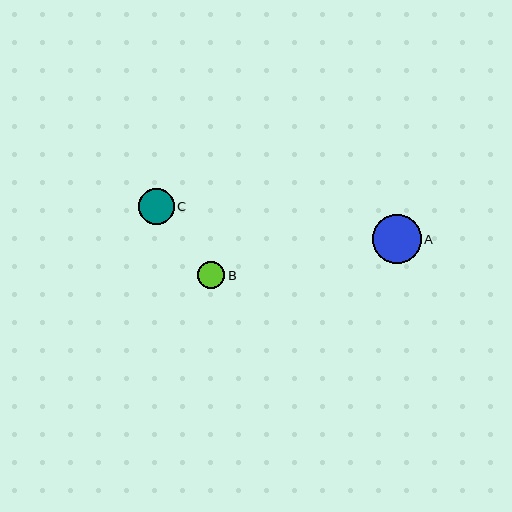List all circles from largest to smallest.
From largest to smallest: A, C, B.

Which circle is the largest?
Circle A is the largest with a size of approximately 49 pixels.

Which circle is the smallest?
Circle B is the smallest with a size of approximately 27 pixels.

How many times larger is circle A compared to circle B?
Circle A is approximately 1.8 times the size of circle B.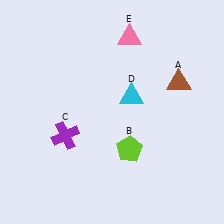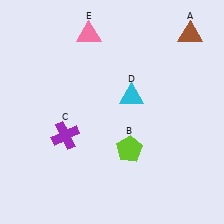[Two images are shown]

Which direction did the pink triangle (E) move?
The pink triangle (E) moved left.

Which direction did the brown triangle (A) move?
The brown triangle (A) moved up.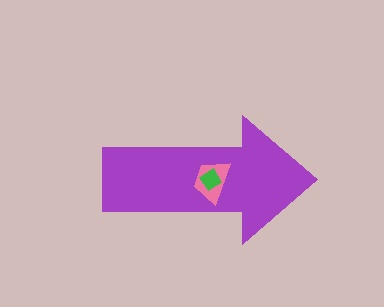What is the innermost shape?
The green diamond.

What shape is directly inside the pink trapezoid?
The green diamond.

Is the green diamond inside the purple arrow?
Yes.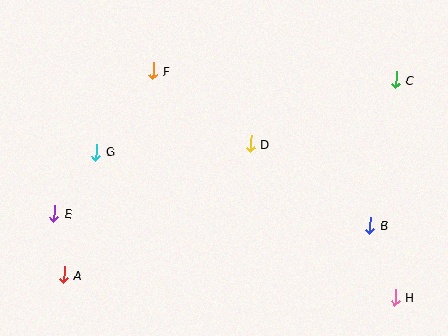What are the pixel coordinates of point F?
Point F is at (153, 71).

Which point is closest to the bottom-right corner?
Point H is closest to the bottom-right corner.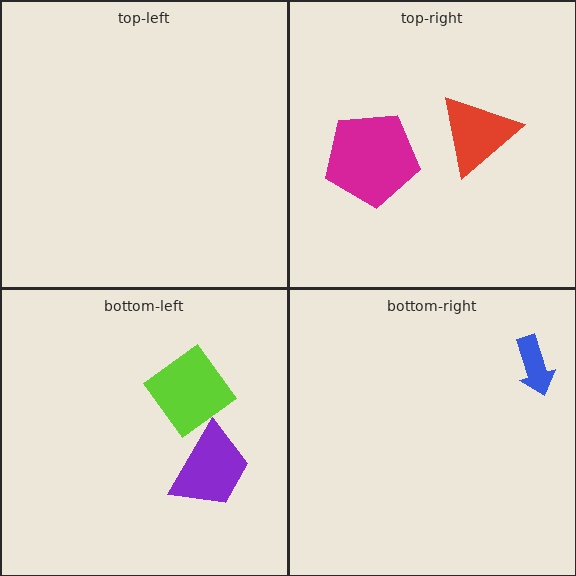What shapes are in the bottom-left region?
The lime diamond, the purple trapezoid.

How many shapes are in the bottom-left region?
2.